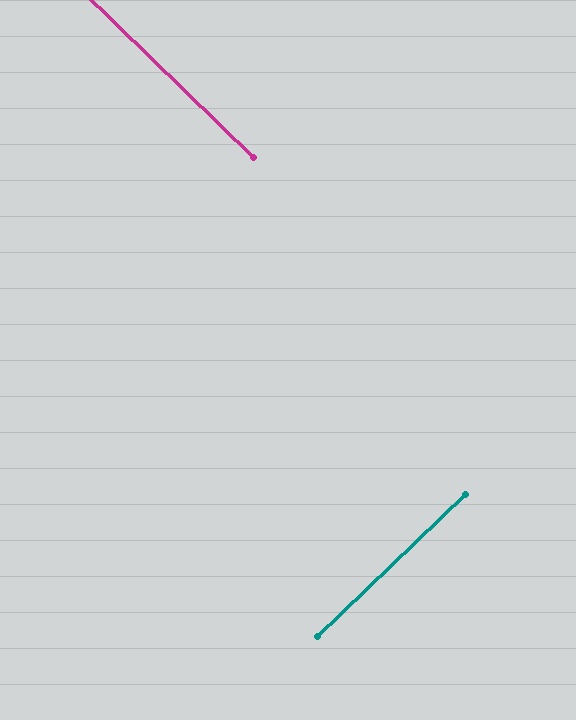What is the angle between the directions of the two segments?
Approximately 88 degrees.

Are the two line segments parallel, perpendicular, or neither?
Perpendicular — they meet at approximately 88°.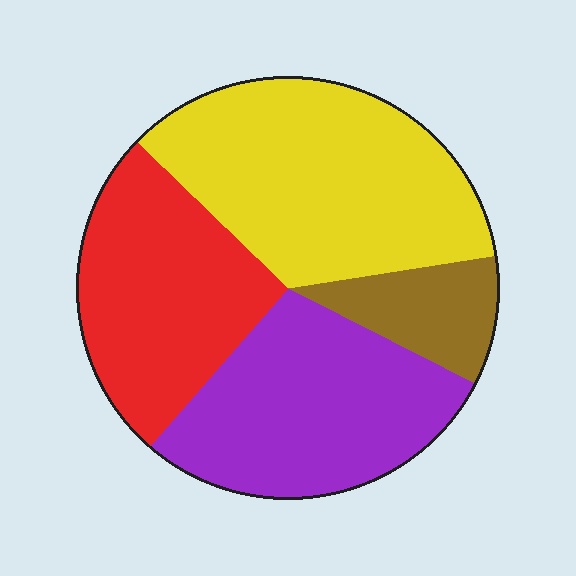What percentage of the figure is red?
Red covers roughly 25% of the figure.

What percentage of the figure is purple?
Purple takes up about one quarter (1/4) of the figure.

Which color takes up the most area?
Yellow, at roughly 35%.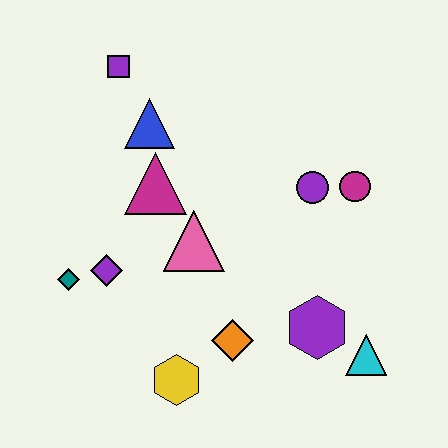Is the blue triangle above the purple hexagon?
Yes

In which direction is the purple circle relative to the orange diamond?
The purple circle is above the orange diamond.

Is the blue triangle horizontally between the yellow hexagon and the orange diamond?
No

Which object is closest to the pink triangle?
The magenta triangle is closest to the pink triangle.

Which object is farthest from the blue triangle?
The cyan triangle is farthest from the blue triangle.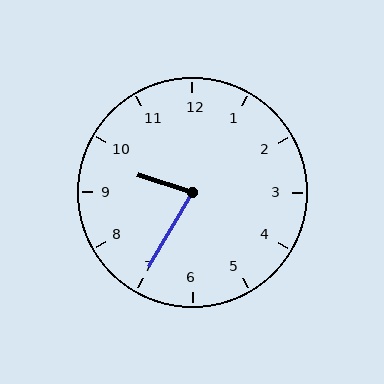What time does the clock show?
9:35.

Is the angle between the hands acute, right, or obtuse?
It is acute.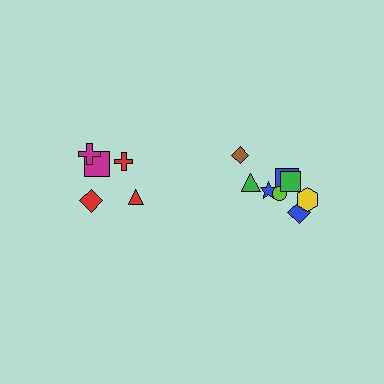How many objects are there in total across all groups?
There are 13 objects.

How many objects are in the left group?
There are 5 objects.